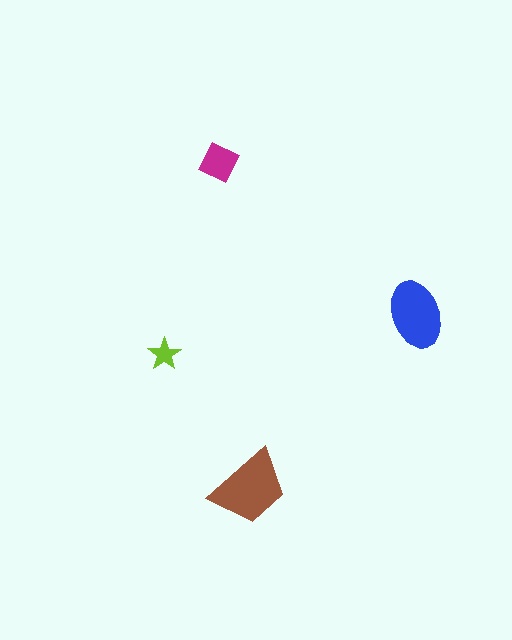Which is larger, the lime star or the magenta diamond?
The magenta diamond.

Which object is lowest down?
The brown trapezoid is bottommost.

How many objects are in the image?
There are 4 objects in the image.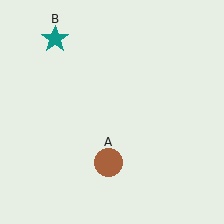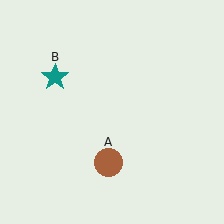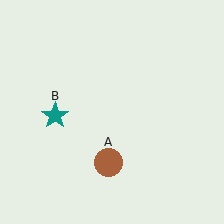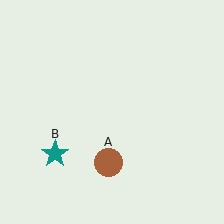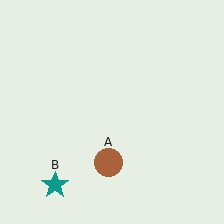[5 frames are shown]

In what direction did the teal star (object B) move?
The teal star (object B) moved down.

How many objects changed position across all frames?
1 object changed position: teal star (object B).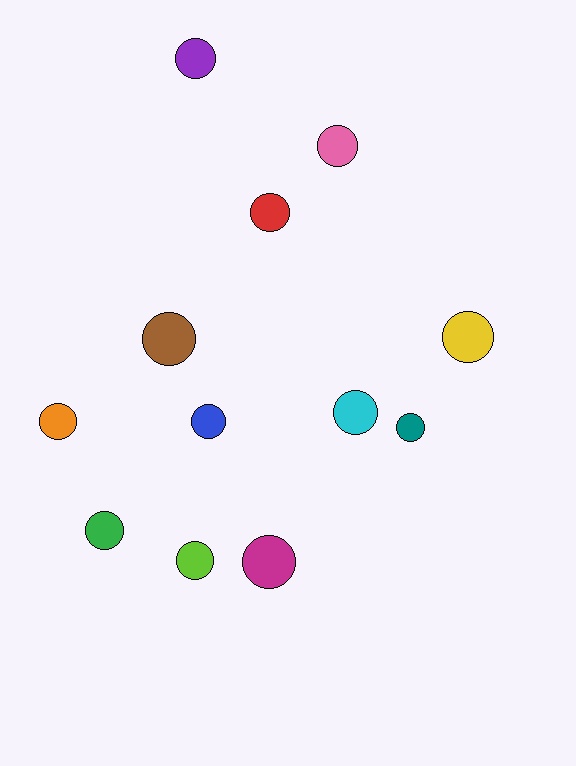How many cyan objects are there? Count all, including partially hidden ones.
There is 1 cyan object.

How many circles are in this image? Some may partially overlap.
There are 12 circles.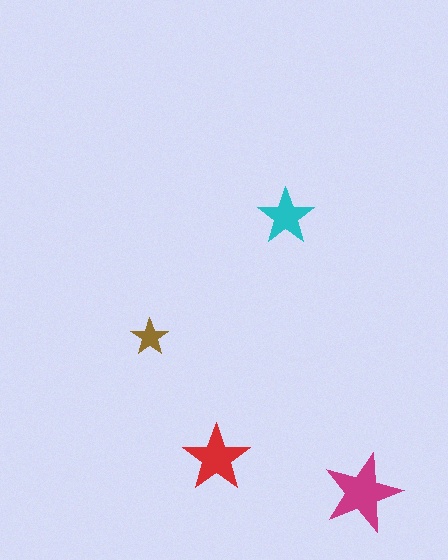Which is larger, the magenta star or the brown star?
The magenta one.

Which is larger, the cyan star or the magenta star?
The magenta one.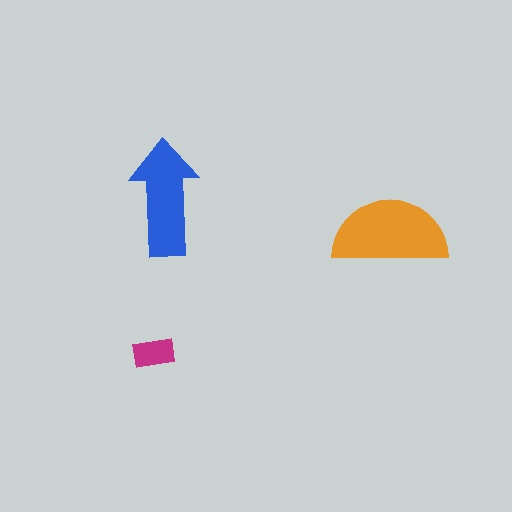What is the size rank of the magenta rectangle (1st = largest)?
3rd.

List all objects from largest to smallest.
The orange semicircle, the blue arrow, the magenta rectangle.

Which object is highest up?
The blue arrow is topmost.